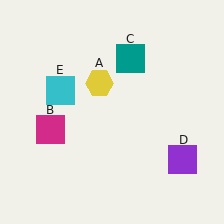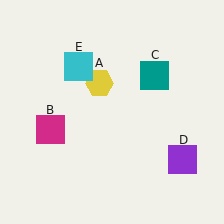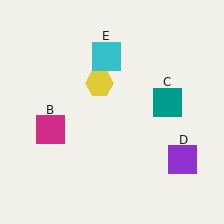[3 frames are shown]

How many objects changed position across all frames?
2 objects changed position: teal square (object C), cyan square (object E).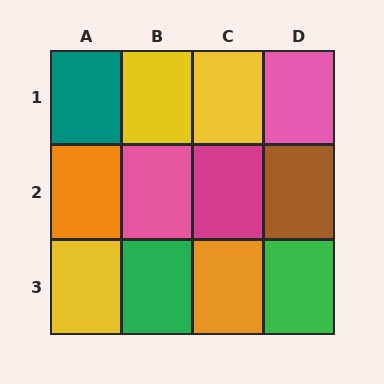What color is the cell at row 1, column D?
Pink.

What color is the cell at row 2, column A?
Orange.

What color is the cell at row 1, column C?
Yellow.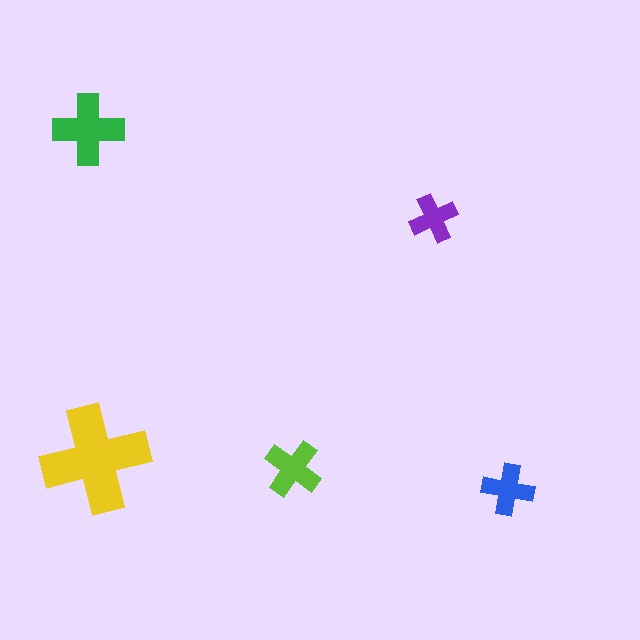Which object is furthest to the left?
The green cross is leftmost.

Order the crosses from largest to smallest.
the yellow one, the green one, the lime one, the blue one, the purple one.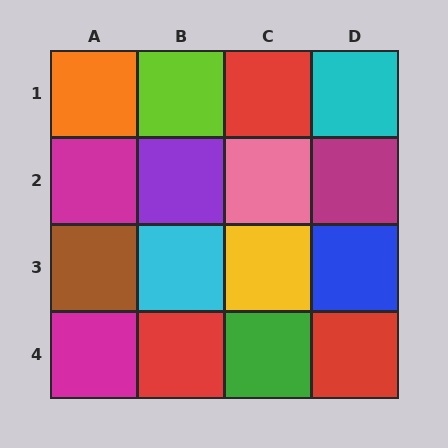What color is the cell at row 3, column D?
Blue.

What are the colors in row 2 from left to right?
Magenta, purple, pink, magenta.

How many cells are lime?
1 cell is lime.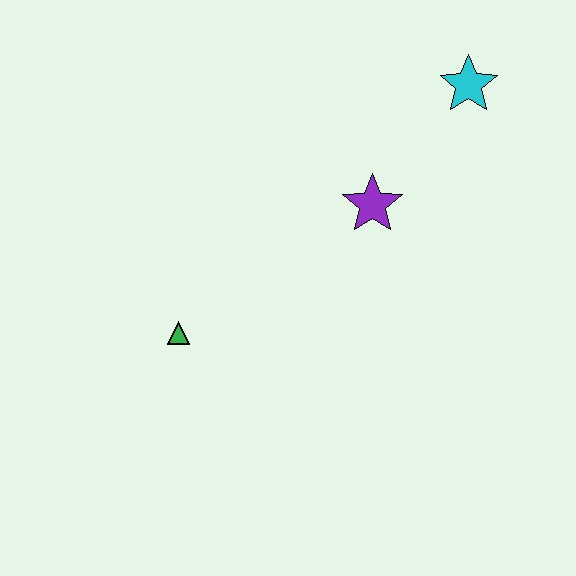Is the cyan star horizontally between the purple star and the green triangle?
No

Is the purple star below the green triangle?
No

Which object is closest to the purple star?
The cyan star is closest to the purple star.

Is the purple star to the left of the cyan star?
Yes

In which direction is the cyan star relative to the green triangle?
The cyan star is to the right of the green triangle.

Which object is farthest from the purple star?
The green triangle is farthest from the purple star.